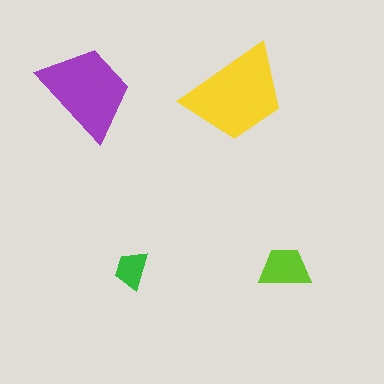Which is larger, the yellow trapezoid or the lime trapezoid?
The yellow one.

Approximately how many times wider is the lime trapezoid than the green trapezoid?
About 1.5 times wider.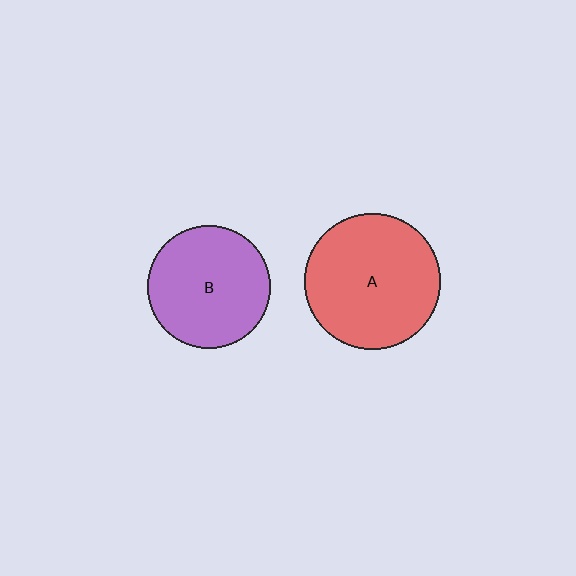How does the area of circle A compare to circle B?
Approximately 1.2 times.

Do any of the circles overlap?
No, none of the circles overlap.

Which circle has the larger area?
Circle A (red).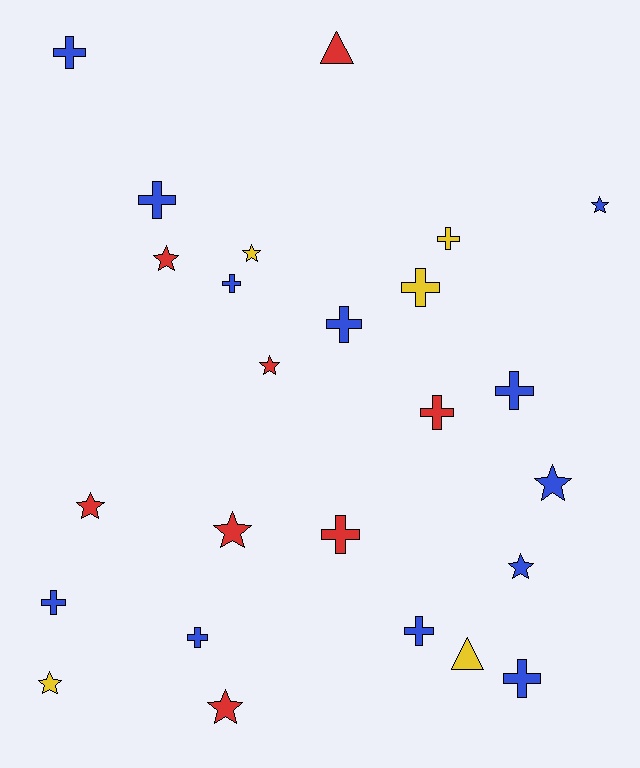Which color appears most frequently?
Blue, with 12 objects.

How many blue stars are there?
There are 3 blue stars.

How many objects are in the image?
There are 25 objects.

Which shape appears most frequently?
Cross, with 13 objects.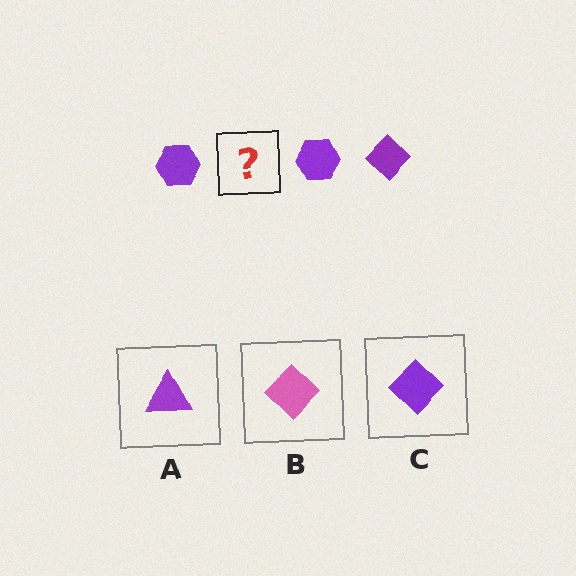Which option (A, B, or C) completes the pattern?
C.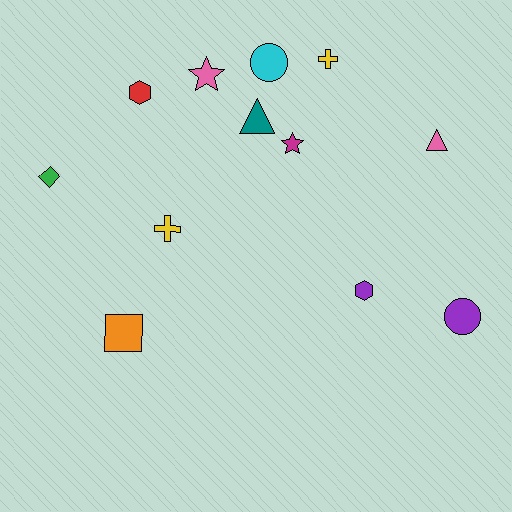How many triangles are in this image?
There are 2 triangles.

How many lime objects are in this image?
There are no lime objects.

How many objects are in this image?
There are 12 objects.